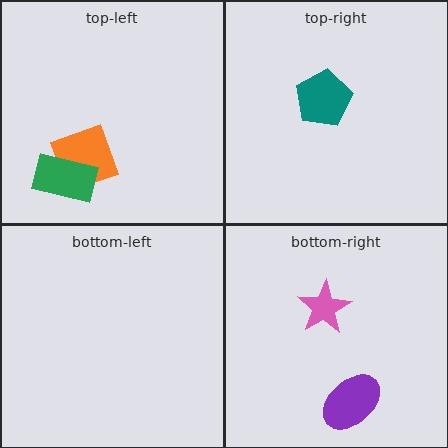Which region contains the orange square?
The top-left region.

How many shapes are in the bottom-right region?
2.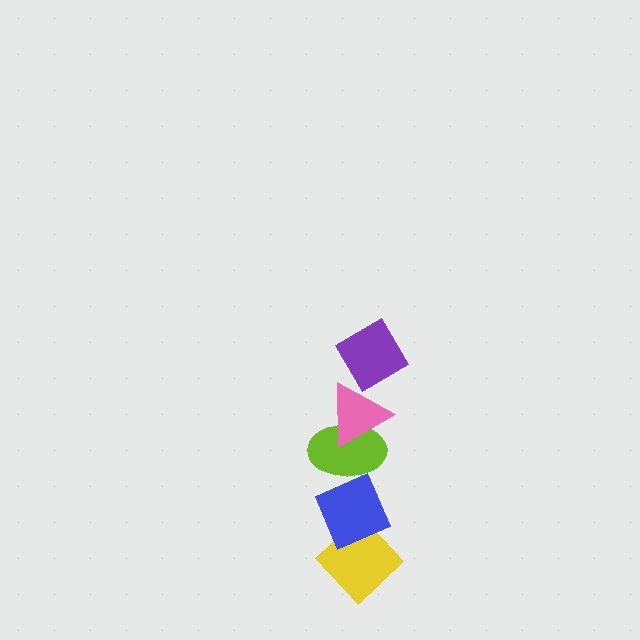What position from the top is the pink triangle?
The pink triangle is 2nd from the top.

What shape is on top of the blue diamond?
The lime ellipse is on top of the blue diamond.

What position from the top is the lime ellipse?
The lime ellipse is 3rd from the top.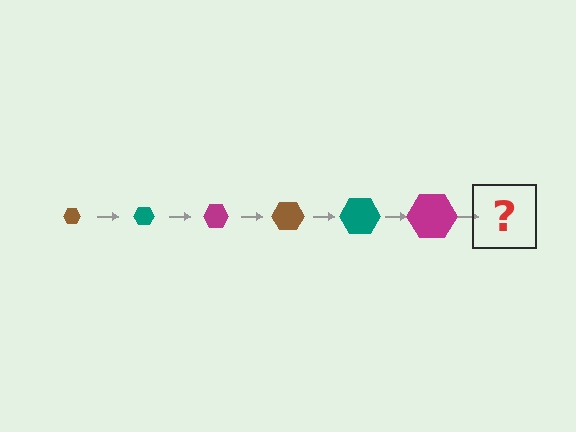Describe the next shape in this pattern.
It should be a brown hexagon, larger than the previous one.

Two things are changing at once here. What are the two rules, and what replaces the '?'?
The two rules are that the hexagon grows larger each step and the color cycles through brown, teal, and magenta. The '?' should be a brown hexagon, larger than the previous one.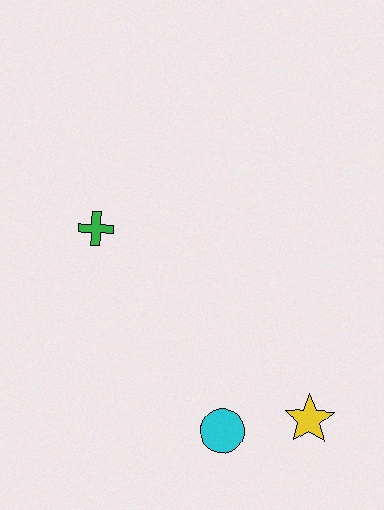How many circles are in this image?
There is 1 circle.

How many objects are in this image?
There are 3 objects.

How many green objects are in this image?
There is 1 green object.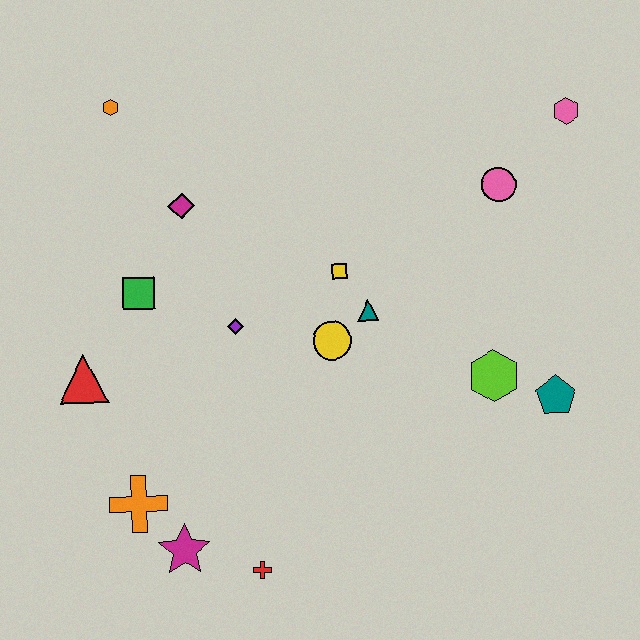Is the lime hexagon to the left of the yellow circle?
No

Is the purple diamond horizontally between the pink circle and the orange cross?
Yes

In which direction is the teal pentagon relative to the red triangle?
The teal pentagon is to the right of the red triangle.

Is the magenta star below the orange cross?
Yes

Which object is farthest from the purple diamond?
The pink hexagon is farthest from the purple diamond.